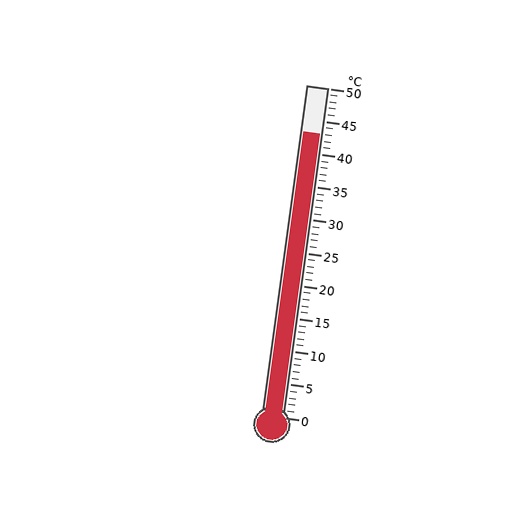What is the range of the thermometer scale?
The thermometer scale ranges from 0°C to 50°C.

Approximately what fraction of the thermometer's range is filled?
The thermometer is filled to approximately 85% of its range.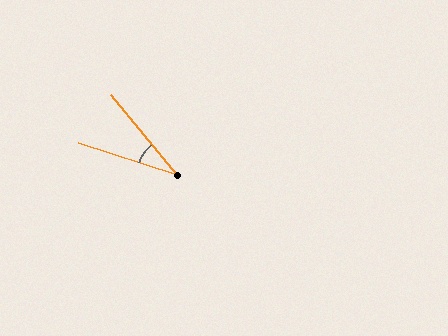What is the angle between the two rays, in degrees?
Approximately 32 degrees.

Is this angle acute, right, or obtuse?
It is acute.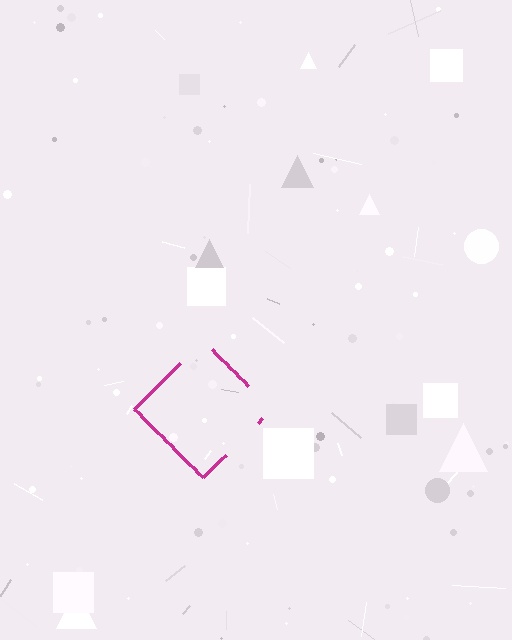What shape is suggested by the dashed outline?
The dashed outline suggests a diamond.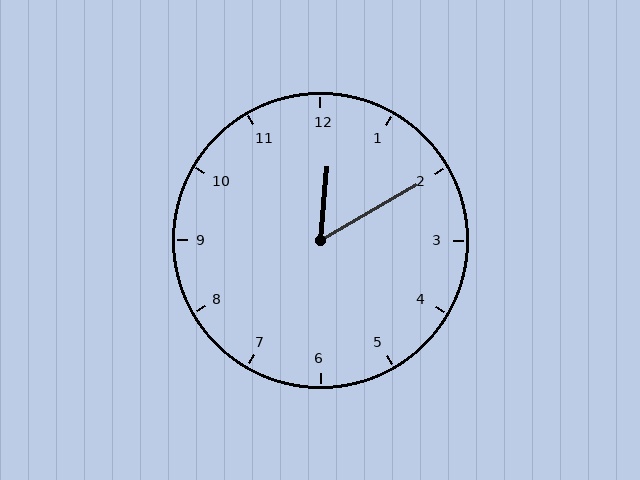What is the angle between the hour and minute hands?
Approximately 55 degrees.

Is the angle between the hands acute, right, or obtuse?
It is acute.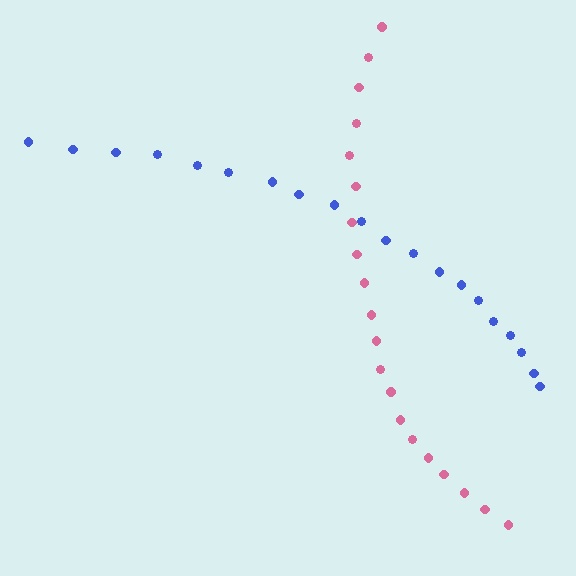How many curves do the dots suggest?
There are 2 distinct paths.